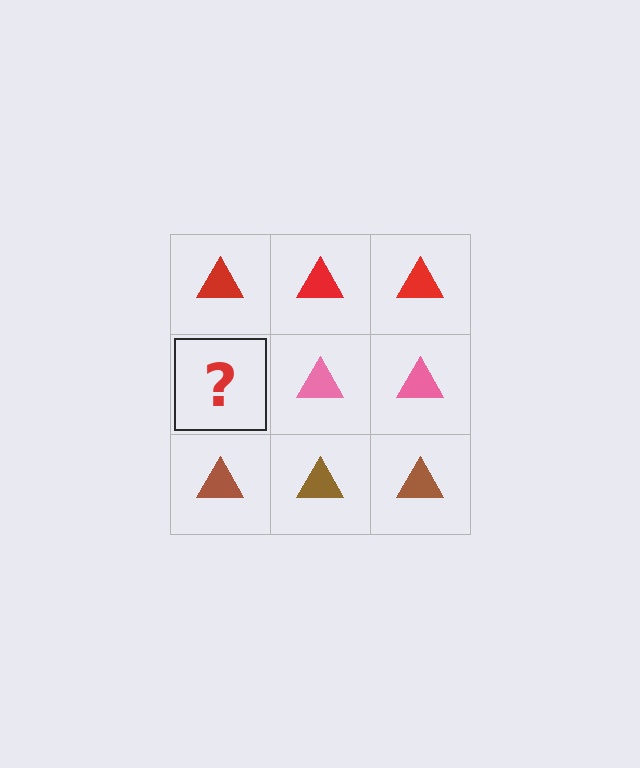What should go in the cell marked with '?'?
The missing cell should contain a pink triangle.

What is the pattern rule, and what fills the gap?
The rule is that each row has a consistent color. The gap should be filled with a pink triangle.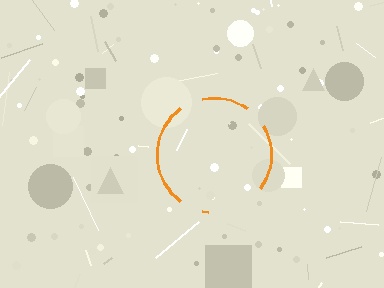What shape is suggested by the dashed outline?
The dashed outline suggests a circle.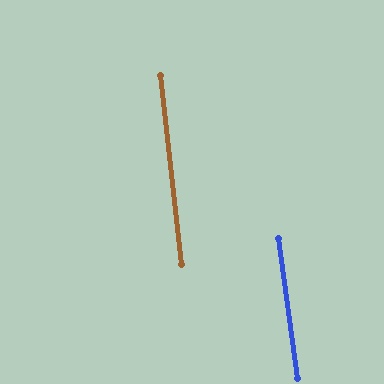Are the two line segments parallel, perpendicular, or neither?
Parallel — their directions differ by only 1.5°.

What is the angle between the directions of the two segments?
Approximately 1 degree.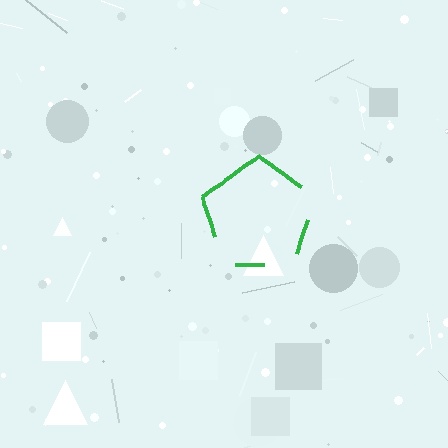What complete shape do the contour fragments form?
The contour fragments form a pentagon.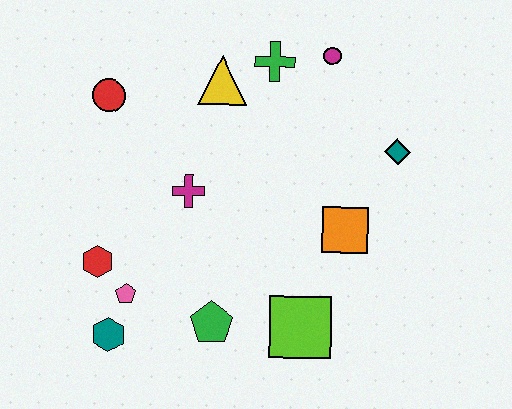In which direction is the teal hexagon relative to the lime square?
The teal hexagon is to the left of the lime square.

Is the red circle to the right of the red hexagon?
Yes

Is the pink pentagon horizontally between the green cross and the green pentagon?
No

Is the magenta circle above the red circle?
Yes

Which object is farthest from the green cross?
The teal hexagon is farthest from the green cross.